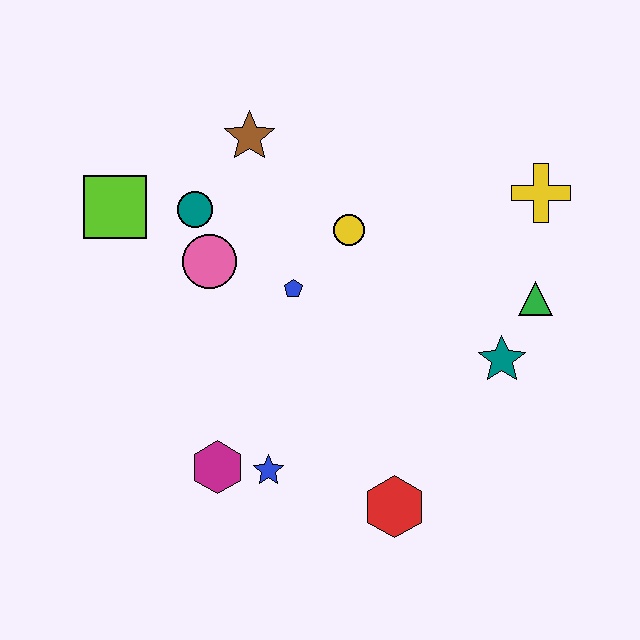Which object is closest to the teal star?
The green triangle is closest to the teal star.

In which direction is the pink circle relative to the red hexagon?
The pink circle is above the red hexagon.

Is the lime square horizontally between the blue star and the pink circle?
No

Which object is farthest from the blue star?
The yellow cross is farthest from the blue star.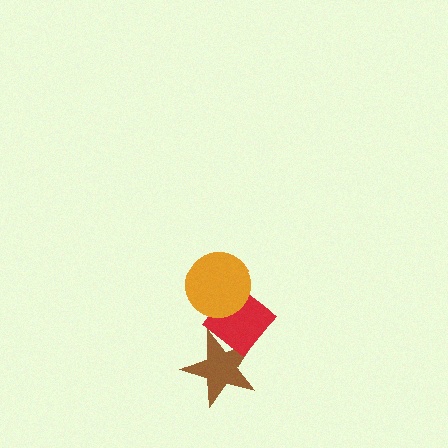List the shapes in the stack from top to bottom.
From top to bottom: the orange circle, the red diamond, the brown star.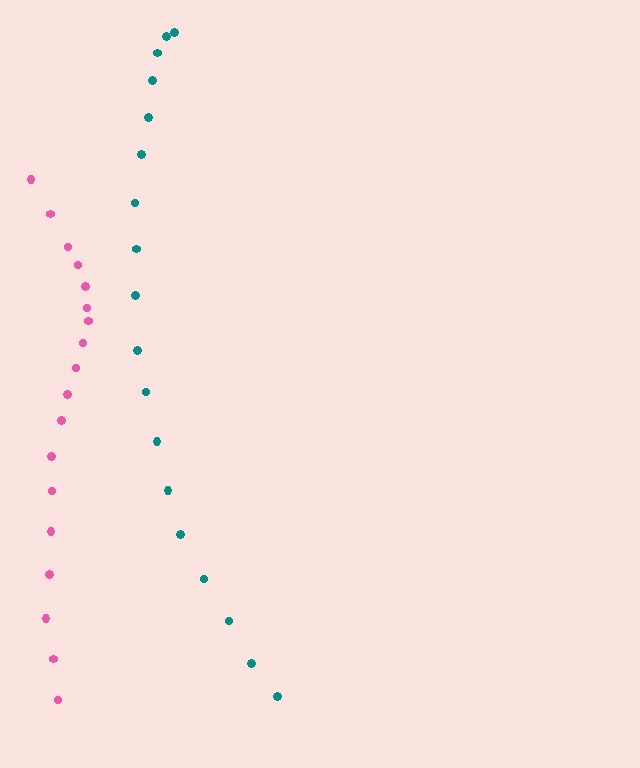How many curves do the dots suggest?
There are 2 distinct paths.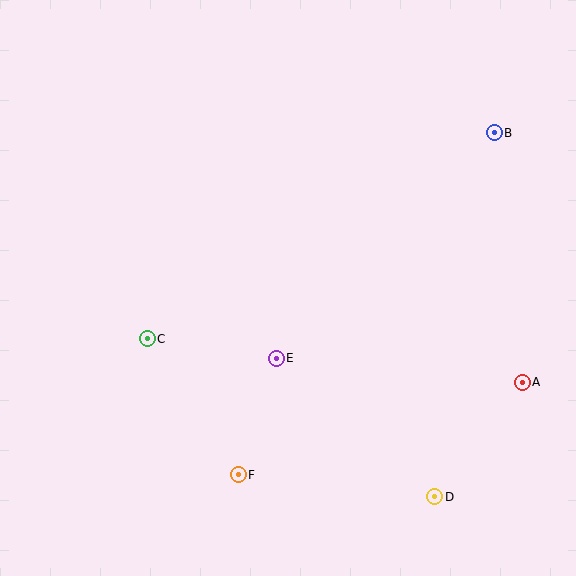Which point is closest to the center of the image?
Point E at (276, 358) is closest to the center.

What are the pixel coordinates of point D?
Point D is at (435, 497).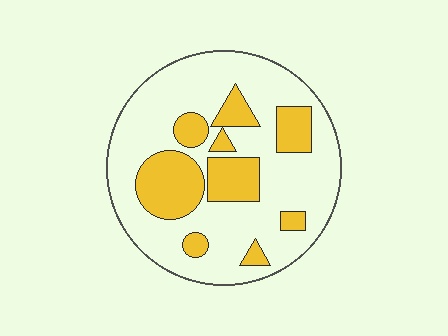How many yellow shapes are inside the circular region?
9.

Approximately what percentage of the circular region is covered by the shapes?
Approximately 25%.